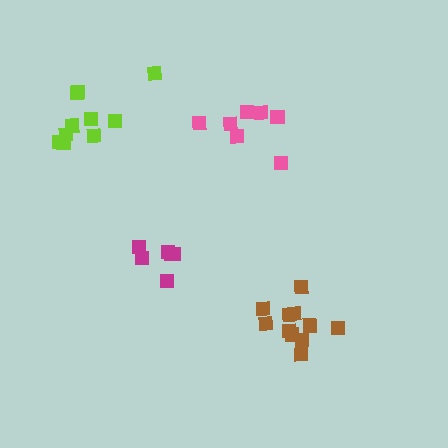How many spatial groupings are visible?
There are 4 spatial groupings.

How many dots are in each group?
Group 1: 10 dots, Group 2: 7 dots, Group 3: 6 dots, Group 4: 11 dots (34 total).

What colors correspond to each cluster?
The clusters are colored: lime, pink, magenta, brown.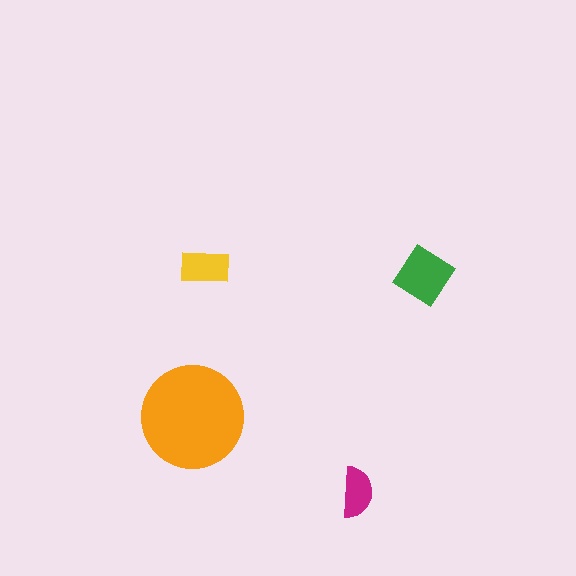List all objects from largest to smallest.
The orange circle, the green diamond, the yellow rectangle, the magenta semicircle.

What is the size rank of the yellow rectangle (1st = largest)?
3rd.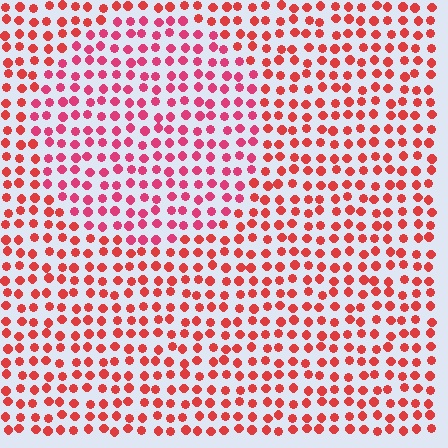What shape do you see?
I see a circle.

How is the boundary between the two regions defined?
The boundary is defined purely by a slight shift in hue (about 23 degrees). Spacing, size, and orientation are identical on both sides.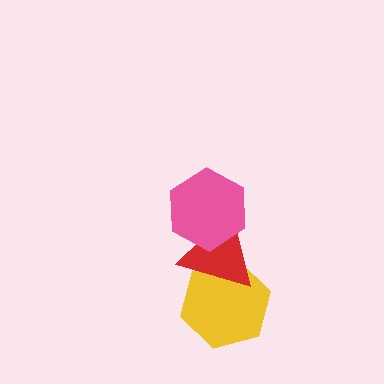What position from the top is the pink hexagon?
The pink hexagon is 1st from the top.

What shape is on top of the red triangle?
The pink hexagon is on top of the red triangle.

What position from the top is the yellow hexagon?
The yellow hexagon is 3rd from the top.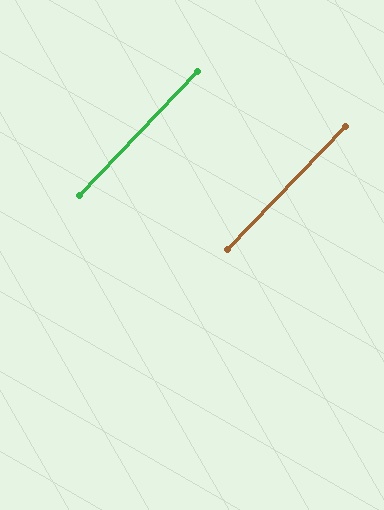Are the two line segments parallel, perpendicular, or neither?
Parallel — their directions differ by only 0.0°.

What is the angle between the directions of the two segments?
Approximately 0 degrees.